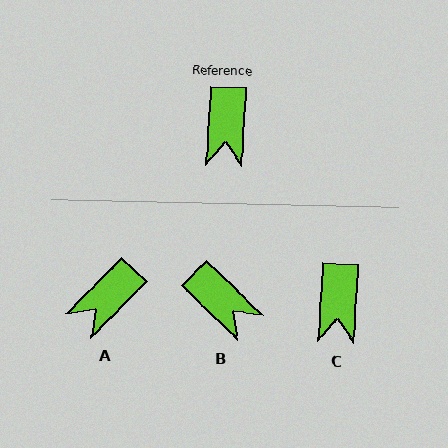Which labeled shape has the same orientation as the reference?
C.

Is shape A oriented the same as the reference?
No, it is off by about 41 degrees.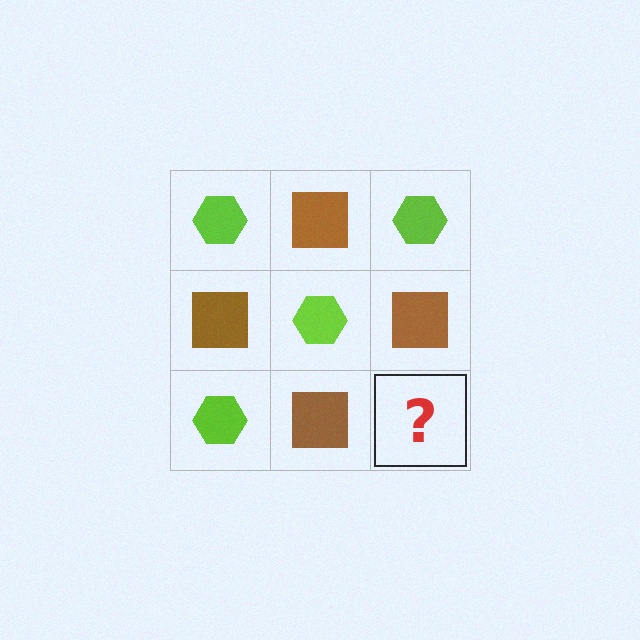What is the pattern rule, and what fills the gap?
The rule is that it alternates lime hexagon and brown square in a checkerboard pattern. The gap should be filled with a lime hexagon.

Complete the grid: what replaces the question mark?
The question mark should be replaced with a lime hexagon.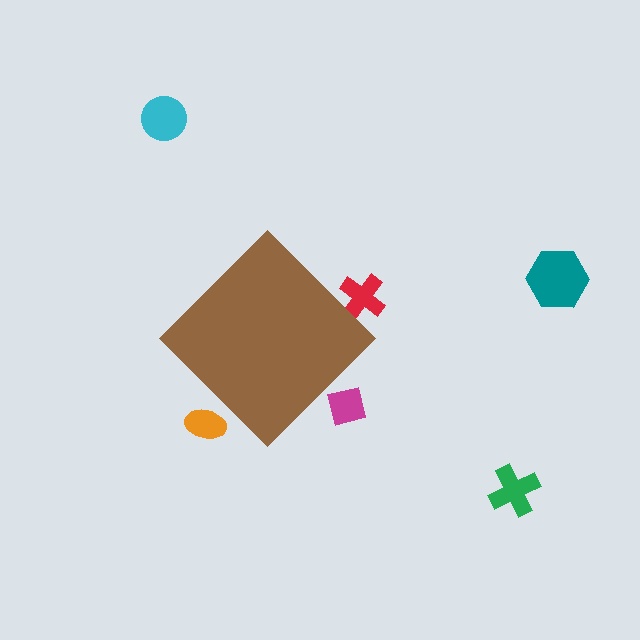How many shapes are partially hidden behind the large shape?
3 shapes are partially hidden.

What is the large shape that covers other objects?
A brown diamond.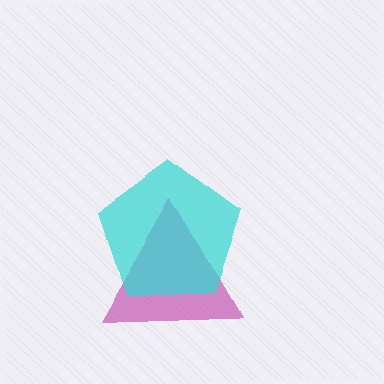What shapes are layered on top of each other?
The layered shapes are: a magenta triangle, a cyan pentagon.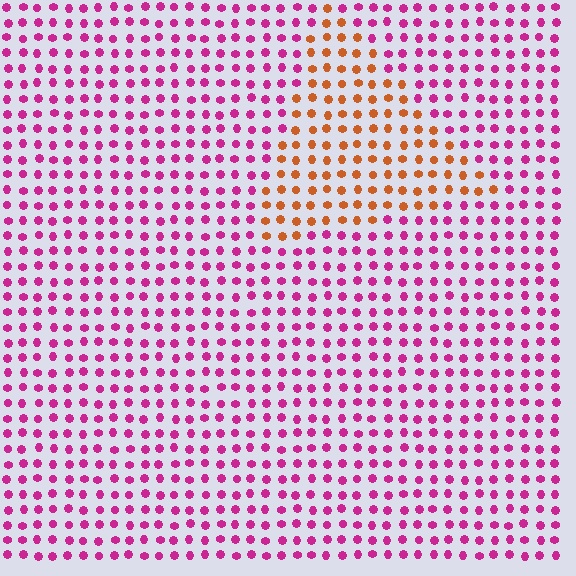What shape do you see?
I see a triangle.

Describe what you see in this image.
The image is filled with small magenta elements in a uniform arrangement. A triangle-shaped region is visible where the elements are tinted to a slightly different hue, forming a subtle color boundary.